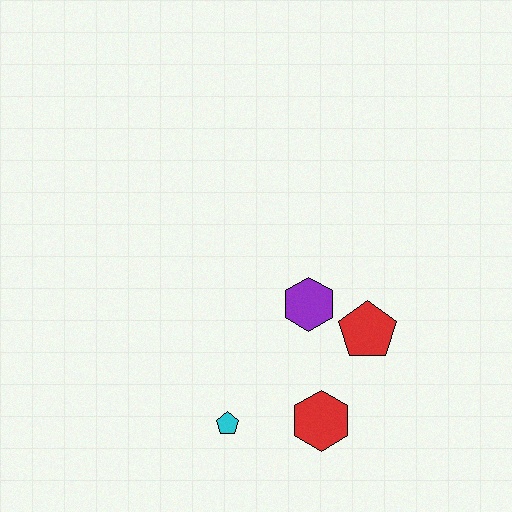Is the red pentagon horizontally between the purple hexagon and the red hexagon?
No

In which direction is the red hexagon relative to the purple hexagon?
The red hexagon is below the purple hexagon.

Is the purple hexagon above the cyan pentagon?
Yes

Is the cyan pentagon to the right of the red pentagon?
No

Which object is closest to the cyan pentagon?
The red hexagon is closest to the cyan pentagon.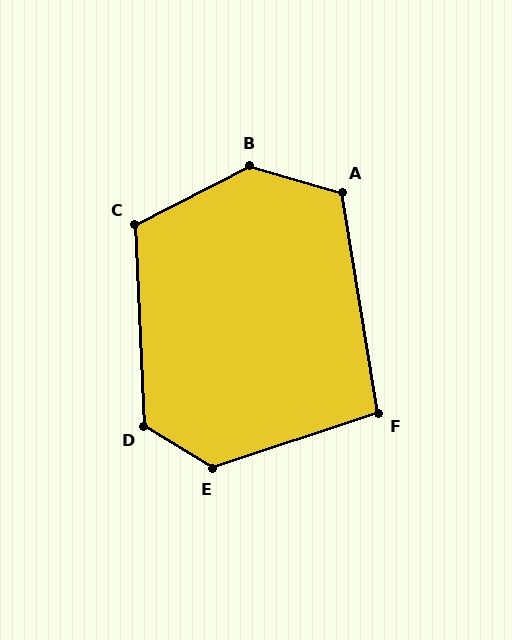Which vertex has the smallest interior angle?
F, at approximately 99 degrees.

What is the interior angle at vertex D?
Approximately 124 degrees (obtuse).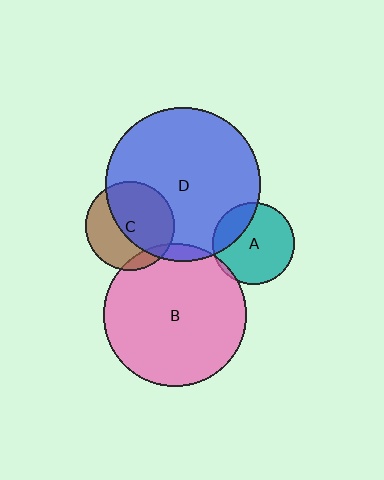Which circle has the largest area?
Circle D (blue).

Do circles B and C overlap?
Yes.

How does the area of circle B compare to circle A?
Approximately 3.0 times.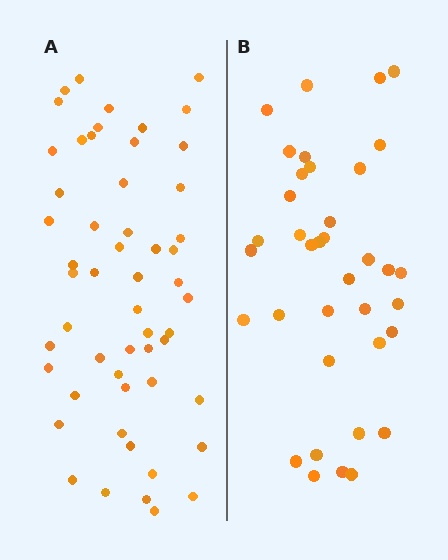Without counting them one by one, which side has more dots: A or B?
Region A (the left region) has more dots.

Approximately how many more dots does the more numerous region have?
Region A has approximately 15 more dots than region B.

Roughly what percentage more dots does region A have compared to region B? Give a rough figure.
About 45% more.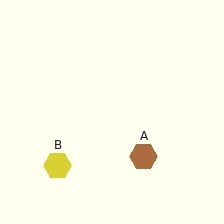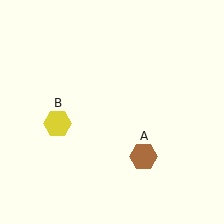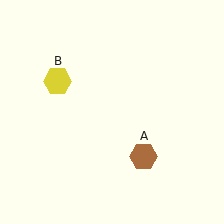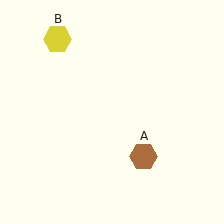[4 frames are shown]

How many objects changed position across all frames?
1 object changed position: yellow hexagon (object B).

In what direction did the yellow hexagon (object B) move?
The yellow hexagon (object B) moved up.